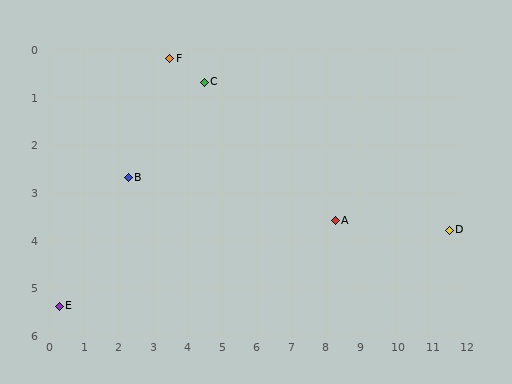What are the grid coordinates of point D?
Point D is at approximately (11.6, 3.8).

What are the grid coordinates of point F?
Point F is at approximately (3.5, 0.2).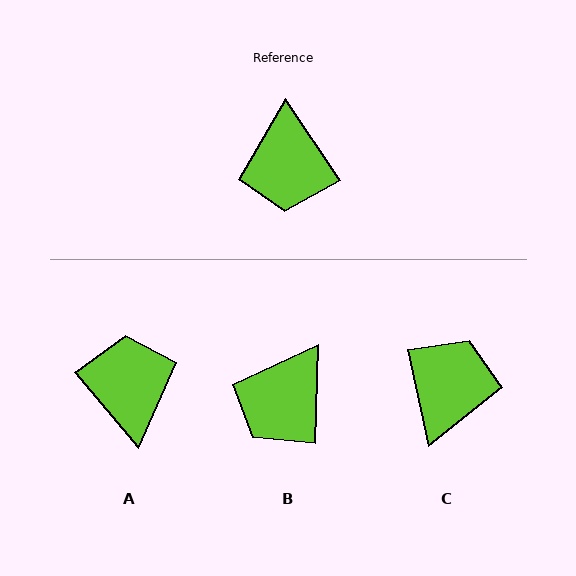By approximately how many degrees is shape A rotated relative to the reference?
Approximately 173 degrees clockwise.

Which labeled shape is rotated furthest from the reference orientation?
A, about 173 degrees away.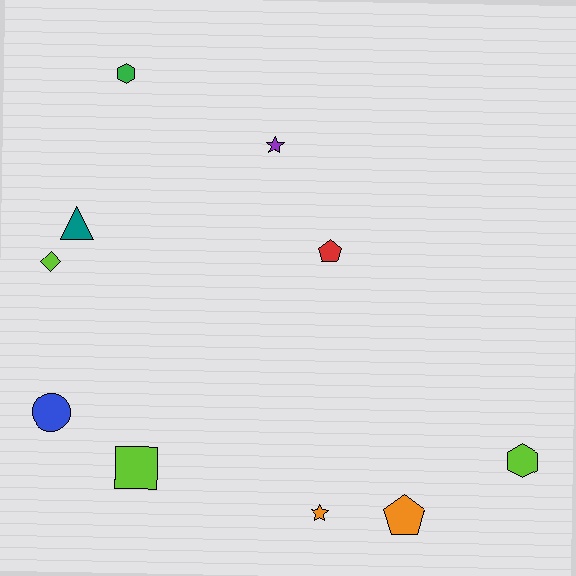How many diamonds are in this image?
There is 1 diamond.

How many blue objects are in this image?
There is 1 blue object.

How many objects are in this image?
There are 10 objects.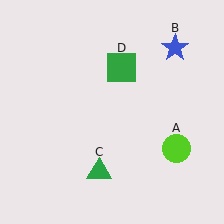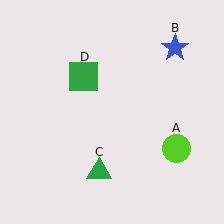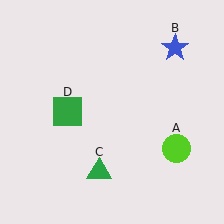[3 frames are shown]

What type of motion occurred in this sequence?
The green square (object D) rotated counterclockwise around the center of the scene.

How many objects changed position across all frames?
1 object changed position: green square (object D).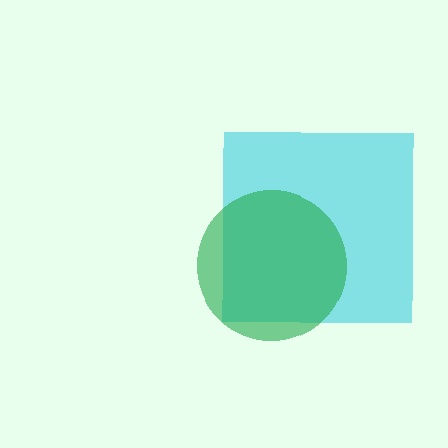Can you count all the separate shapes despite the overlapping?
Yes, there are 2 separate shapes.